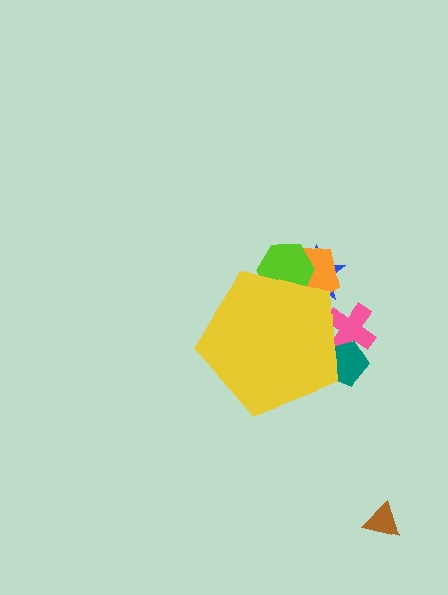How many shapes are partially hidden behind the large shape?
5 shapes are partially hidden.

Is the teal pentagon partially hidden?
Yes, the teal pentagon is partially hidden behind the yellow pentagon.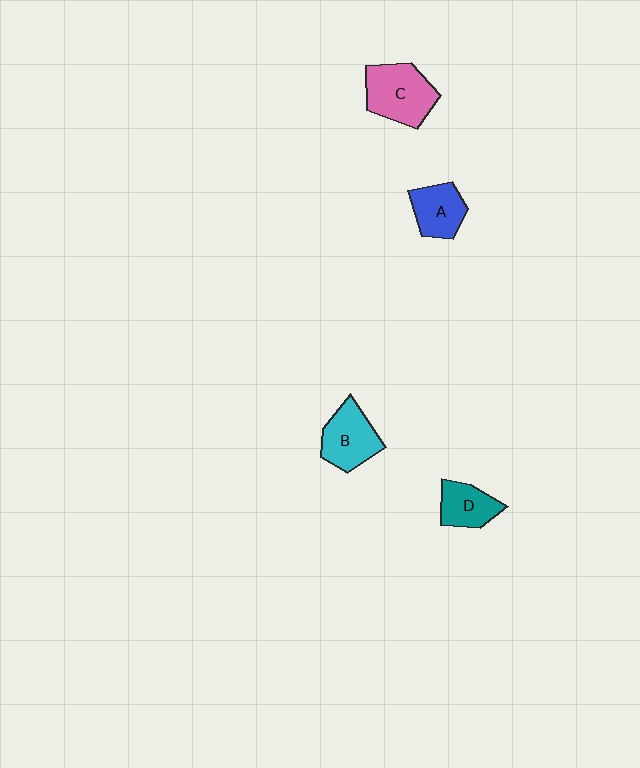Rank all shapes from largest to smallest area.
From largest to smallest: C (pink), B (cyan), A (blue), D (teal).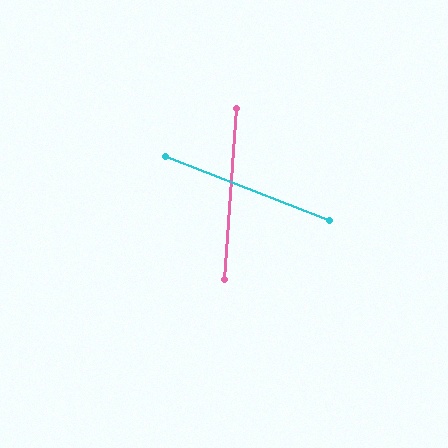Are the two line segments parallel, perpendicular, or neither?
Neither parallel nor perpendicular — they differ by about 73°.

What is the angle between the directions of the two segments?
Approximately 73 degrees.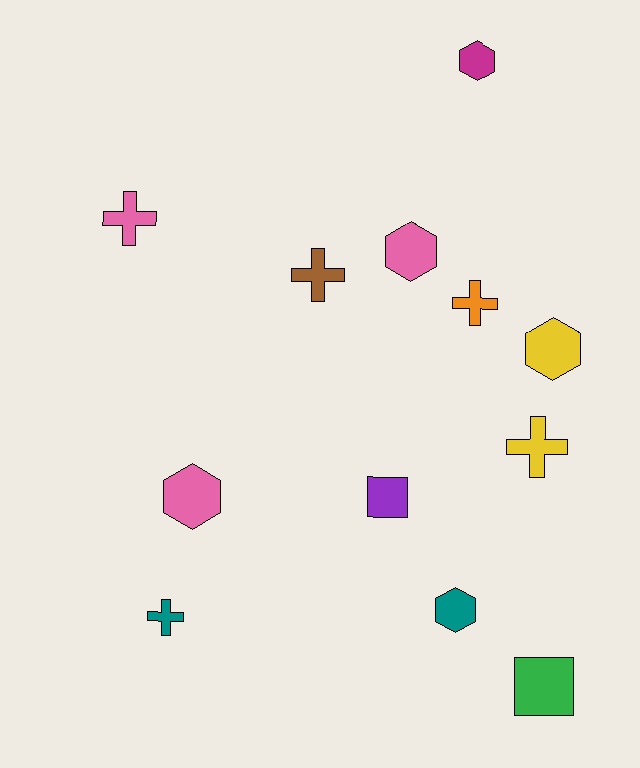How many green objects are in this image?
There is 1 green object.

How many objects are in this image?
There are 12 objects.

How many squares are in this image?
There are 2 squares.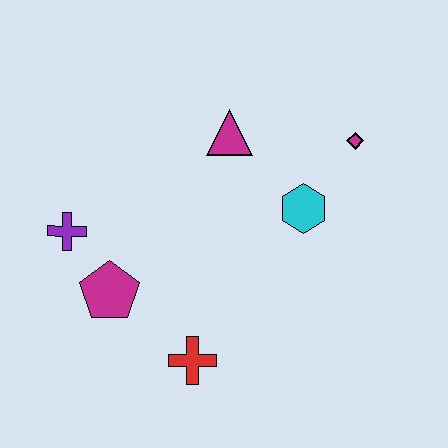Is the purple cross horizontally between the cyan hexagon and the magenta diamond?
No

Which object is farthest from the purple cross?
The magenta diamond is farthest from the purple cross.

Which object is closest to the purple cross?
The magenta pentagon is closest to the purple cross.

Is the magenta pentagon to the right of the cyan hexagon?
No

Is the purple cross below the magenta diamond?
Yes